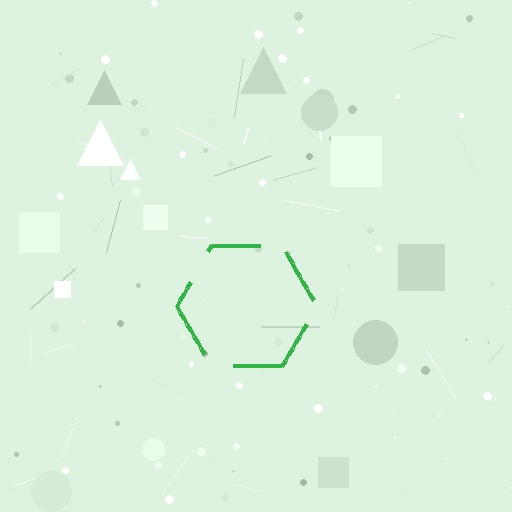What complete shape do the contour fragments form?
The contour fragments form a hexagon.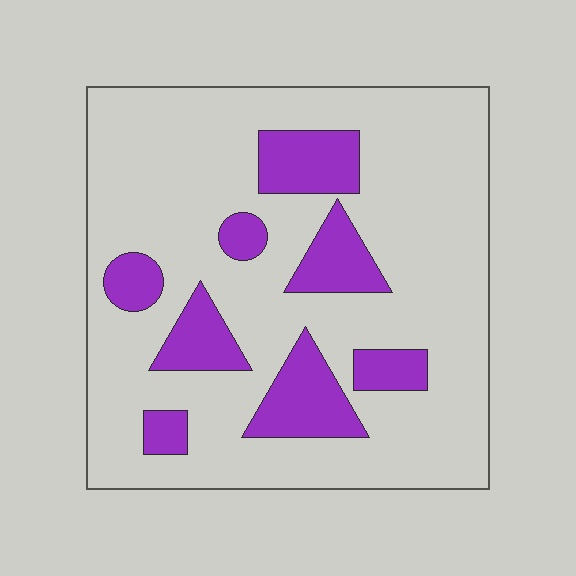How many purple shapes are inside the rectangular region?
8.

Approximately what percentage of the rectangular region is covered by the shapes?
Approximately 20%.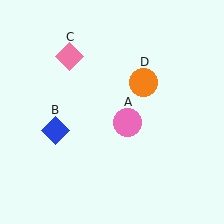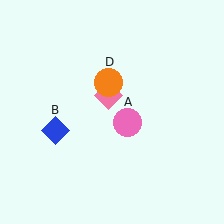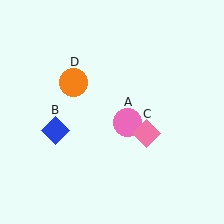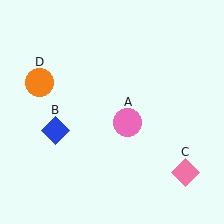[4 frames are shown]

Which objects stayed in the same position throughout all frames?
Pink circle (object A) and blue diamond (object B) remained stationary.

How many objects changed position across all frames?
2 objects changed position: pink diamond (object C), orange circle (object D).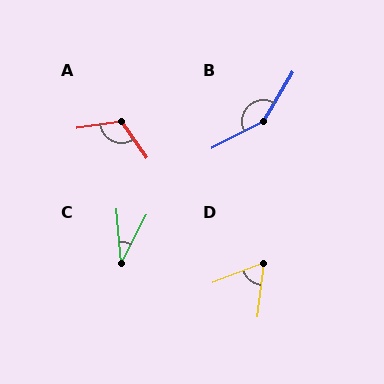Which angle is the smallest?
C, at approximately 33 degrees.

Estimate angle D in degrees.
Approximately 62 degrees.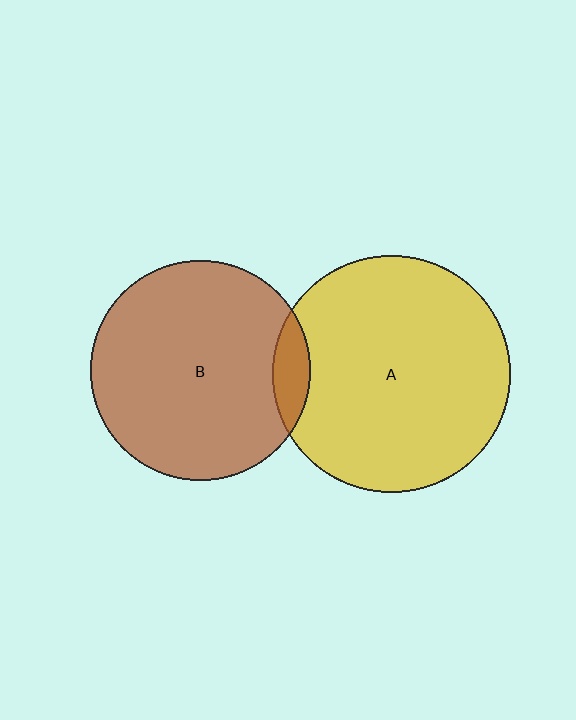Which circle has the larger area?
Circle A (yellow).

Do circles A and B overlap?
Yes.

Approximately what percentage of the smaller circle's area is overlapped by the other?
Approximately 10%.